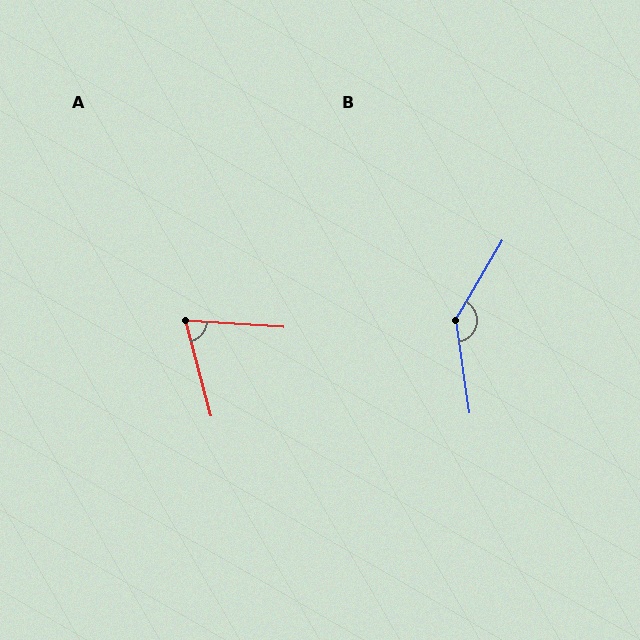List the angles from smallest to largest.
A (71°), B (141°).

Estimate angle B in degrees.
Approximately 141 degrees.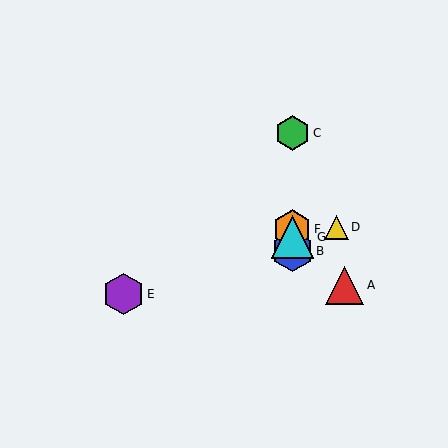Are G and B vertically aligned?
Yes, both are at x≈292.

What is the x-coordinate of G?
Object G is at x≈292.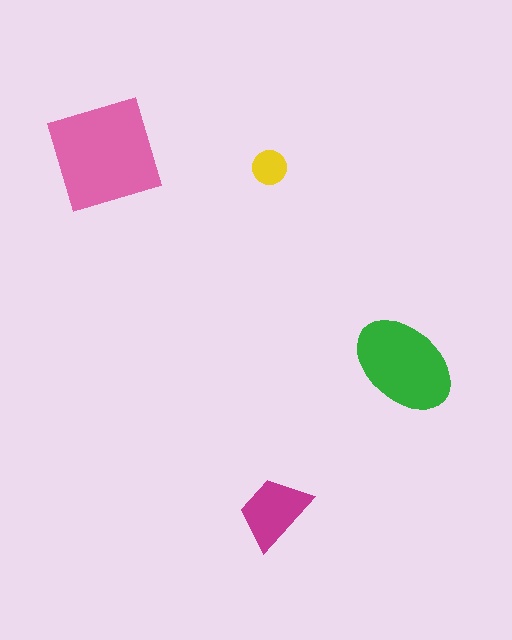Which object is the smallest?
The yellow circle.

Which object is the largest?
The pink square.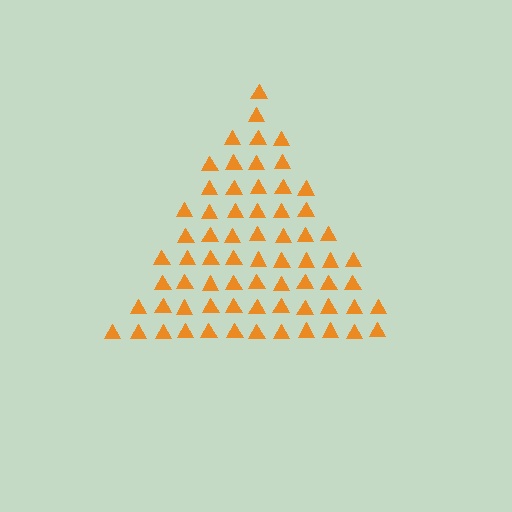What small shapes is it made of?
It is made of small triangles.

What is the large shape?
The large shape is a triangle.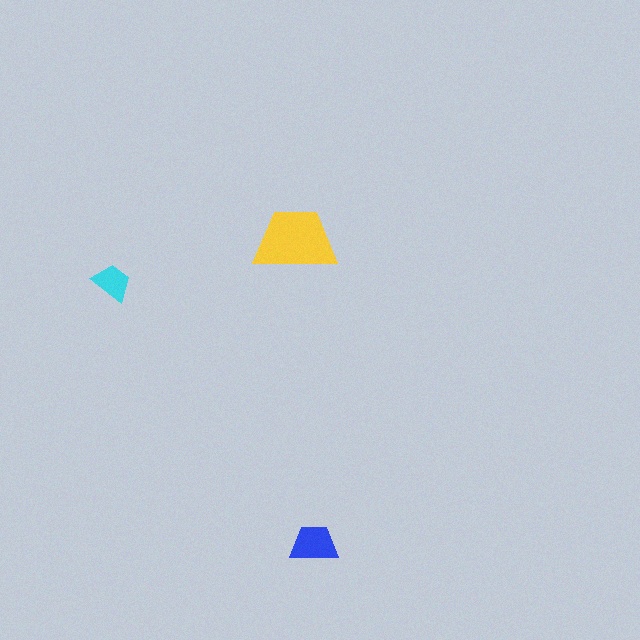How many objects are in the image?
There are 3 objects in the image.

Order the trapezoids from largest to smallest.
the yellow one, the blue one, the cyan one.